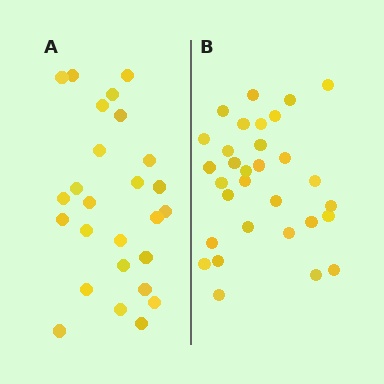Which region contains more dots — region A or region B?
Region B (the right region) has more dots.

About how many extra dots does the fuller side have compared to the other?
Region B has about 5 more dots than region A.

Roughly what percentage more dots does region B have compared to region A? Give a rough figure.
About 20% more.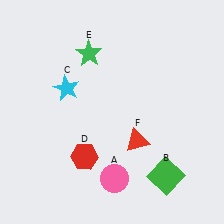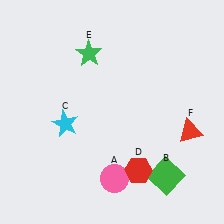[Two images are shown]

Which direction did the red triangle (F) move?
The red triangle (F) moved right.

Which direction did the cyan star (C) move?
The cyan star (C) moved down.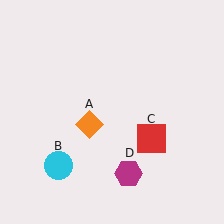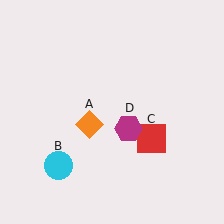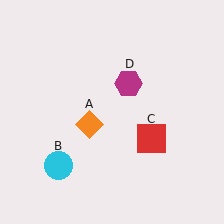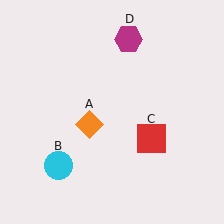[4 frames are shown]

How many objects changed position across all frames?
1 object changed position: magenta hexagon (object D).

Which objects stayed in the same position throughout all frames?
Orange diamond (object A) and cyan circle (object B) and red square (object C) remained stationary.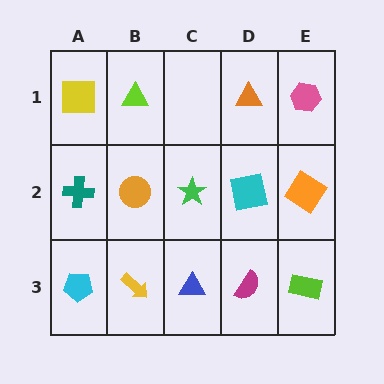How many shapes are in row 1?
4 shapes.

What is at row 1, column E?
A pink hexagon.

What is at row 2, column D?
A cyan square.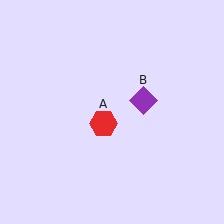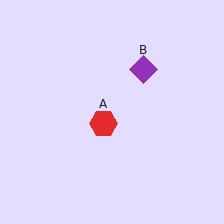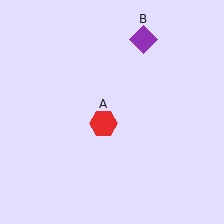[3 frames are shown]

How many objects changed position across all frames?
1 object changed position: purple diamond (object B).